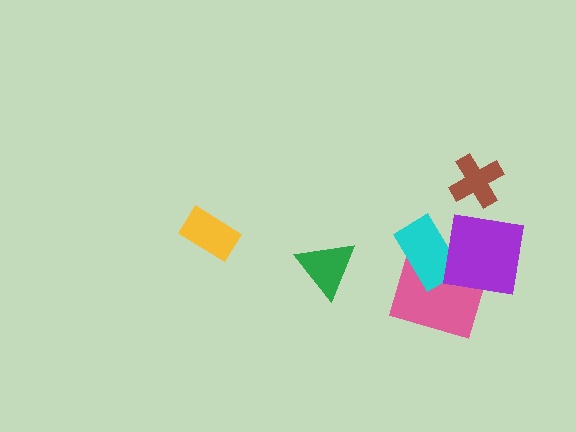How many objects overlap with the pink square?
2 objects overlap with the pink square.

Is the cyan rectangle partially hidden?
Yes, it is partially covered by another shape.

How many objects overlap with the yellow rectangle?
0 objects overlap with the yellow rectangle.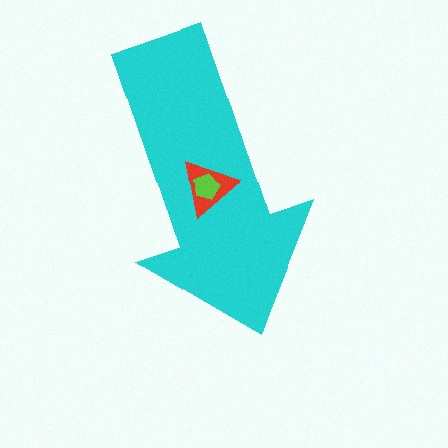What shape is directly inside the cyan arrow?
The red triangle.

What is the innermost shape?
The lime pentagon.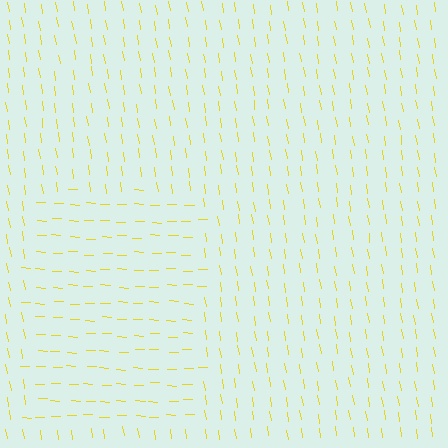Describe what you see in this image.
The image is filled with small yellow line segments. A rectangle region in the image has lines oriented differently from the surrounding lines, creating a visible texture boundary.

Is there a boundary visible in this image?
Yes, there is a texture boundary formed by a change in line orientation.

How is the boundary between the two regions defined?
The boundary is defined purely by a change in line orientation (approximately 79 degrees difference). All lines are the same color and thickness.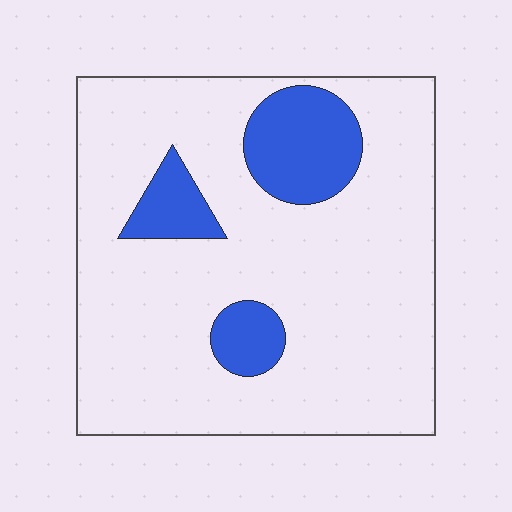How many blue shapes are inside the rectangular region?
3.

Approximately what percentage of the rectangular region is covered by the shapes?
Approximately 15%.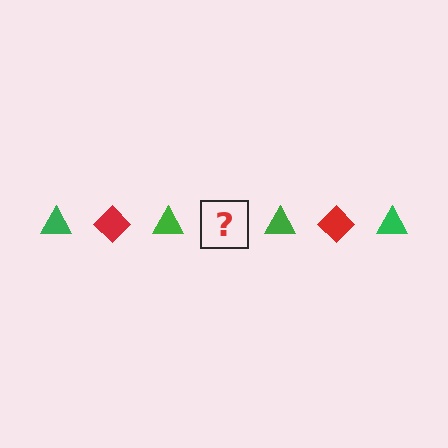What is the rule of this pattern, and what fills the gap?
The rule is that the pattern alternates between green triangle and red diamond. The gap should be filled with a red diamond.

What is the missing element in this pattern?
The missing element is a red diamond.